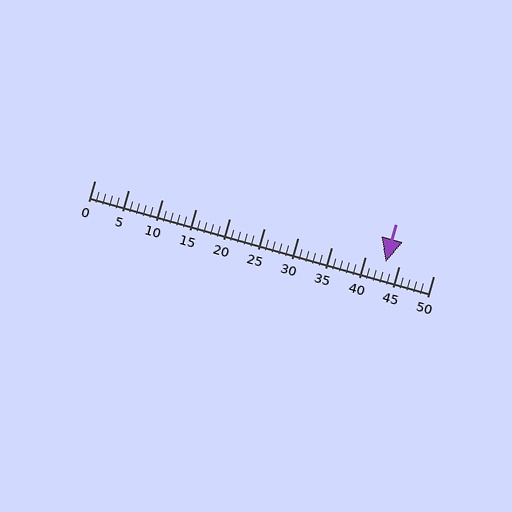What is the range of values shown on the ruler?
The ruler shows values from 0 to 50.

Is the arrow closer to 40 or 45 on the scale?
The arrow is closer to 45.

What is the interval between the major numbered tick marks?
The major tick marks are spaced 5 units apart.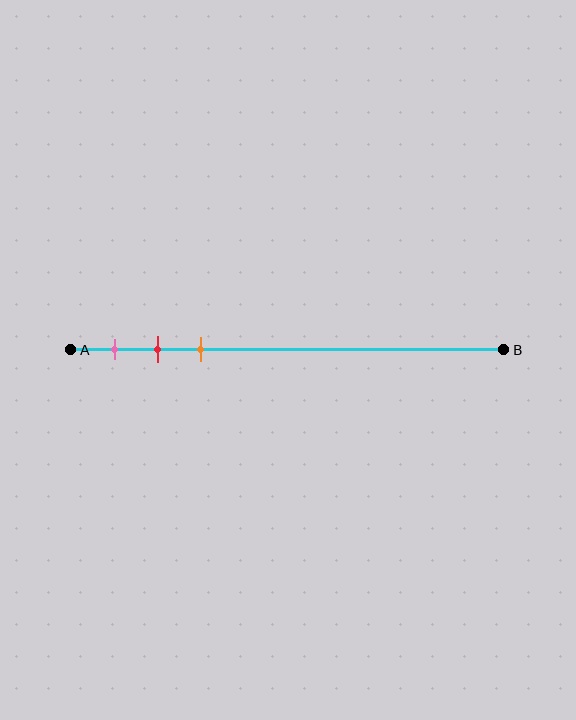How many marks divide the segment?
There are 3 marks dividing the segment.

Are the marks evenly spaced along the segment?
Yes, the marks are approximately evenly spaced.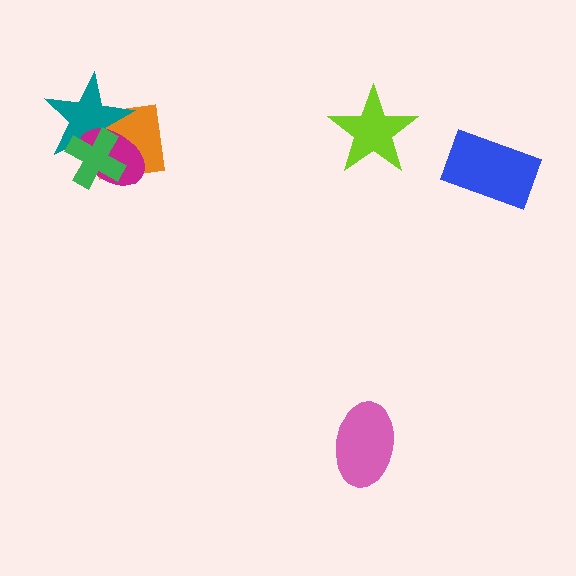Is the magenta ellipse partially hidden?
Yes, it is partially covered by another shape.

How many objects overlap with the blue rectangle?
0 objects overlap with the blue rectangle.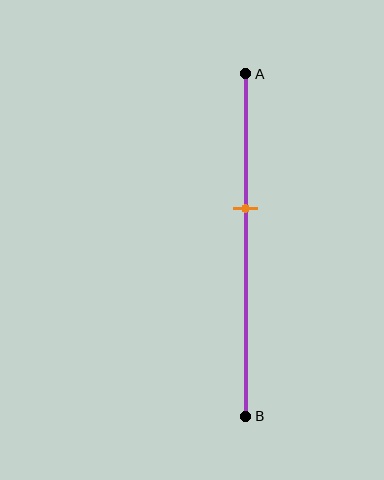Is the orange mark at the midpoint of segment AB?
No, the mark is at about 40% from A, not at the 50% midpoint.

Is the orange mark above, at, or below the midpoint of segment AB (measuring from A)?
The orange mark is above the midpoint of segment AB.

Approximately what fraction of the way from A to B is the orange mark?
The orange mark is approximately 40% of the way from A to B.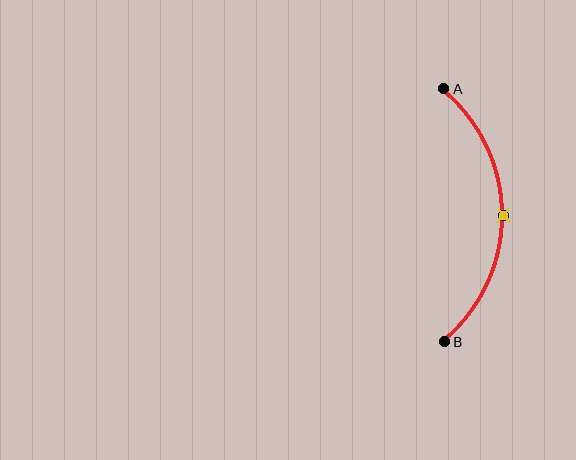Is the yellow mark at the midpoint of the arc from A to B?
Yes. The yellow mark lies on the arc at equal arc-length from both A and B — it is the arc midpoint.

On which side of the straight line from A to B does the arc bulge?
The arc bulges to the right of the straight line connecting A and B.